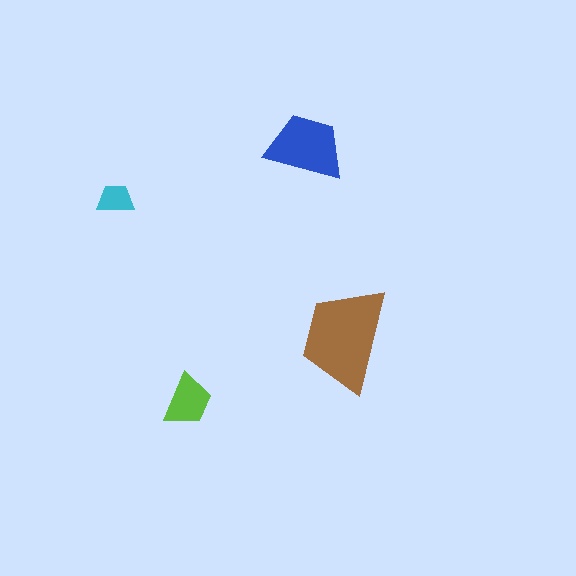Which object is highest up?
The blue trapezoid is topmost.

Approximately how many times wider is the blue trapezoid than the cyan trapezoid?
About 2 times wider.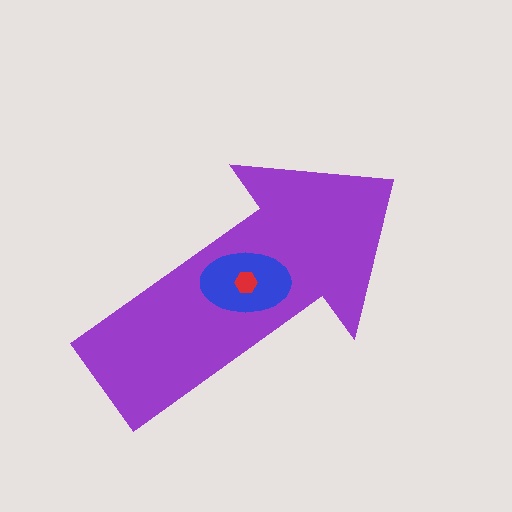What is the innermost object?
The red hexagon.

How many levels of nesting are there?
3.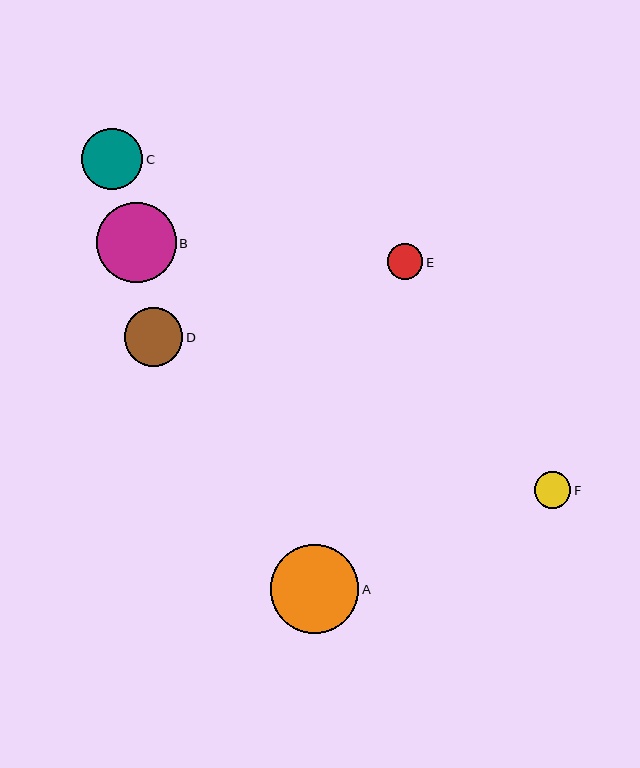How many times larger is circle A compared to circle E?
Circle A is approximately 2.5 times the size of circle E.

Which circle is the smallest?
Circle E is the smallest with a size of approximately 36 pixels.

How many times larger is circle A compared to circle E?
Circle A is approximately 2.5 times the size of circle E.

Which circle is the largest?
Circle A is the largest with a size of approximately 88 pixels.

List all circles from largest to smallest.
From largest to smallest: A, B, C, D, F, E.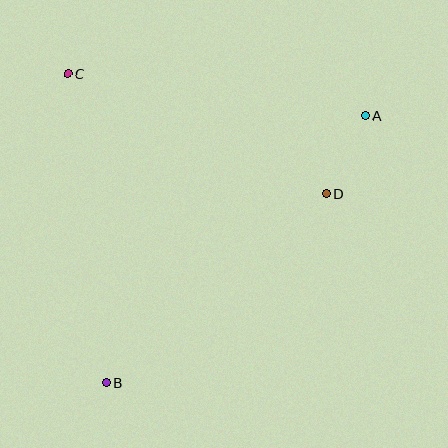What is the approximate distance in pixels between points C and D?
The distance between C and D is approximately 286 pixels.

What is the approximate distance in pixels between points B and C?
The distance between B and C is approximately 312 pixels.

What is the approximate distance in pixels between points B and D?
The distance between B and D is approximately 290 pixels.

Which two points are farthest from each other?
Points A and B are farthest from each other.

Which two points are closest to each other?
Points A and D are closest to each other.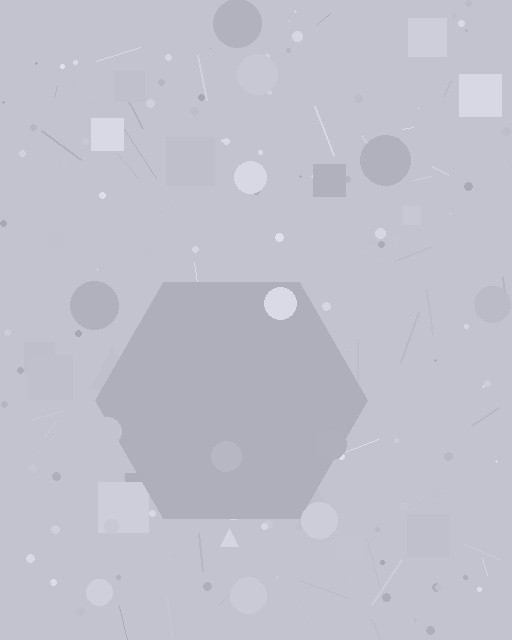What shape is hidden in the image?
A hexagon is hidden in the image.